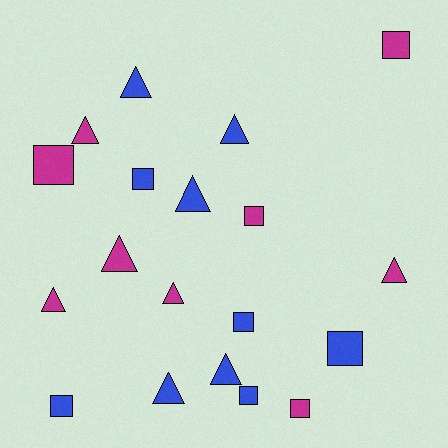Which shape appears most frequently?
Triangle, with 10 objects.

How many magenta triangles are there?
There are 5 magenta triangles.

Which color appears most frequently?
Blue, with 10 objects.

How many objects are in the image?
There are 19 objects.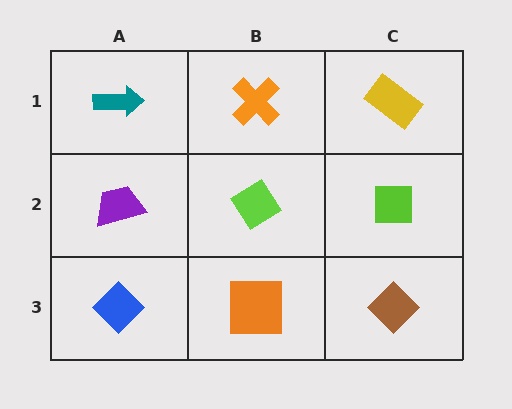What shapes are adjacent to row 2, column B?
An orange cross (row 1, column B), an orange square (row 3, column B), a purple trapezoid (row 2, column A), a lime square (row 2, column C).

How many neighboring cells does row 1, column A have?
2.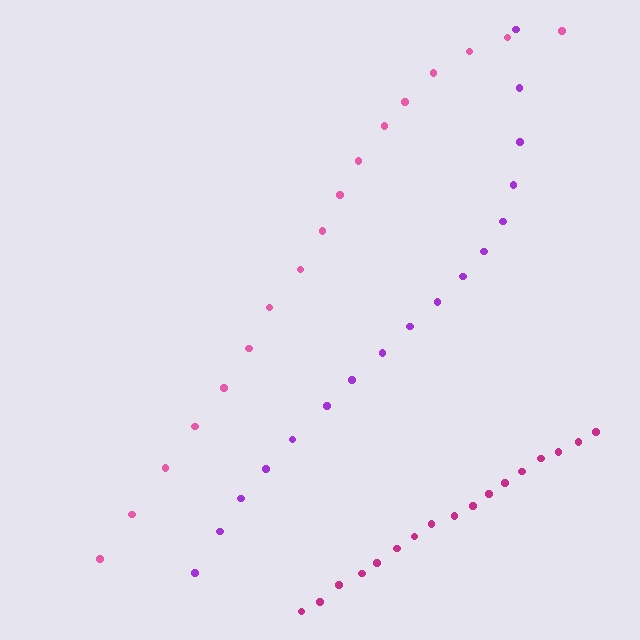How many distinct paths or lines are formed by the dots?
There are 3 distinct paths.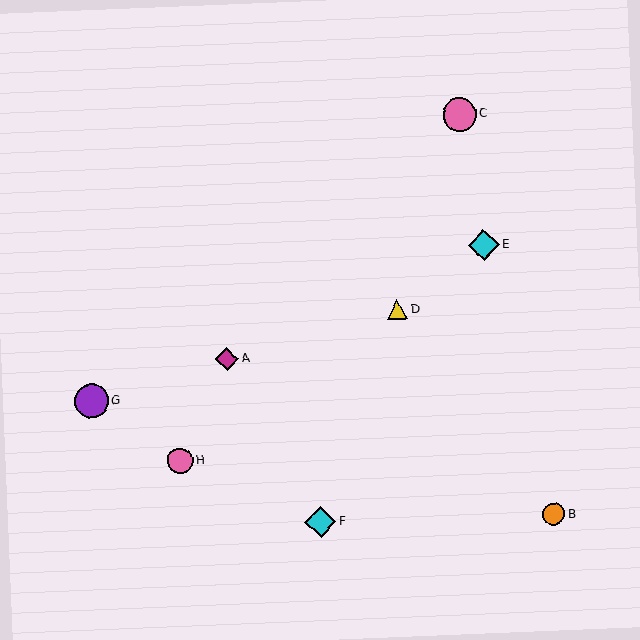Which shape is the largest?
The purple circle (labeled G) is the largest.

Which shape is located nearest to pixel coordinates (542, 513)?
The orange circle (labeled B) at (554, 514) is nearest to that location.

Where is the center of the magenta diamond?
The center of the magenta diamond is at (227, 359).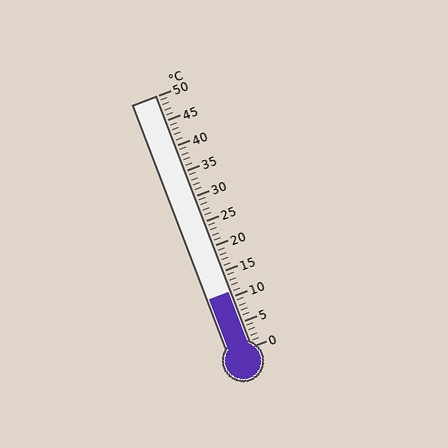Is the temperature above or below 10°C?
The temperature is above 10°C.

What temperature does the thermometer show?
The thermometer shows approximately 11°C.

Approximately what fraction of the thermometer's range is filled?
The thermometer is filled to approximately 20% of its range.